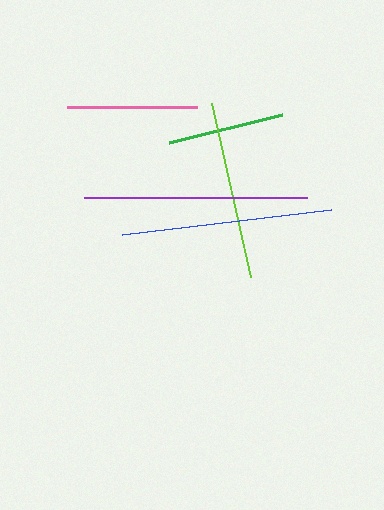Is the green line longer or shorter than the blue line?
The blue line is longer than the green line.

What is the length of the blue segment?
The blue segment is approximately 211 pixels long.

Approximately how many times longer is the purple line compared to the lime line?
The purple line is approximately 1.2 times the length of the lime line.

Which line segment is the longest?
The purple line is the longest at approximately 223 pixels.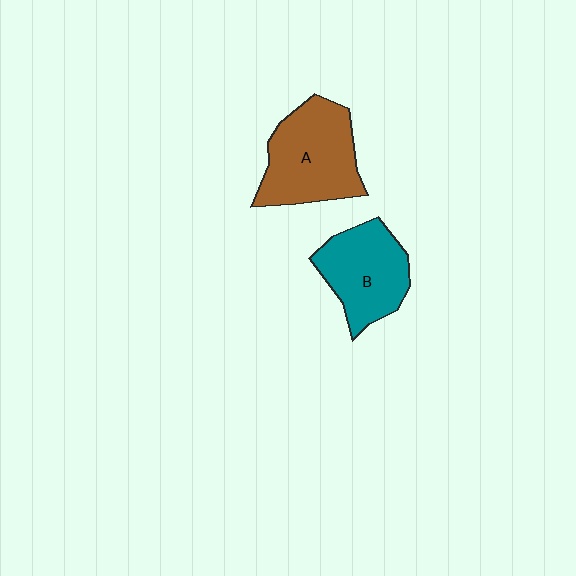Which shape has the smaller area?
Shape B (teal).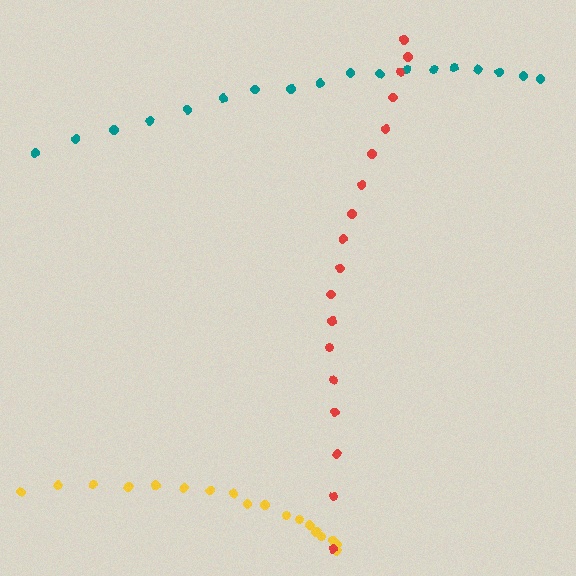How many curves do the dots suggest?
There are 3 distinct paths.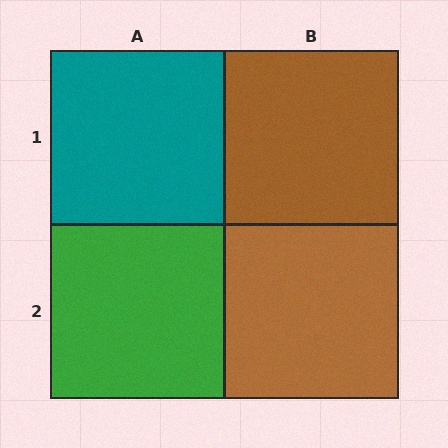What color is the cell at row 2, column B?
Brown.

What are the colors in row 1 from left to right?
Teal, brown.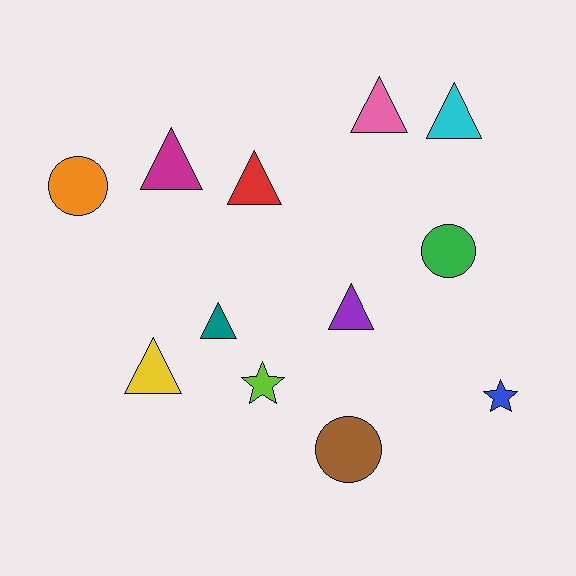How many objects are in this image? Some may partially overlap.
There are 12 objects.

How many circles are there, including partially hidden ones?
There are 3 circles.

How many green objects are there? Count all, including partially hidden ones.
There is 1 green object.